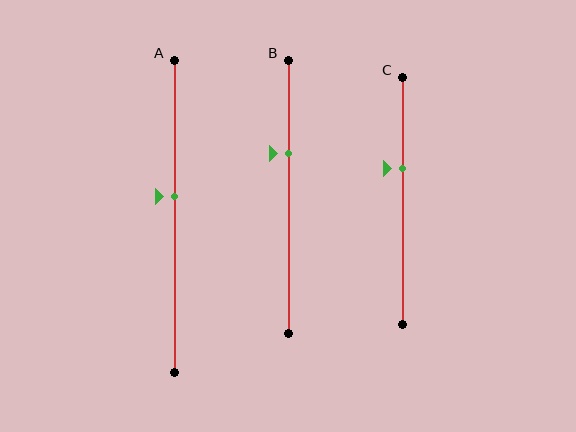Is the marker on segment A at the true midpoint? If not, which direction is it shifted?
No, the marker on segment A is shifted upward by about 6% of the segment length.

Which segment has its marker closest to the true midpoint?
Segment A has its marker closest to the true midpoint.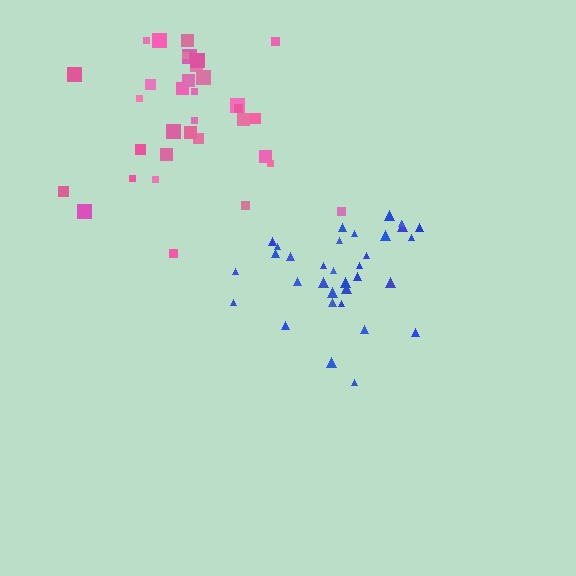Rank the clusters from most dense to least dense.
blue, pink.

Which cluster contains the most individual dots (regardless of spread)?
Pink (34).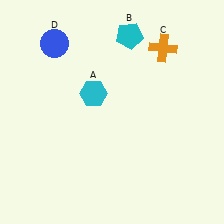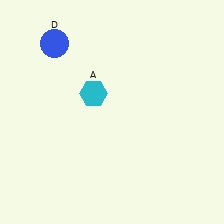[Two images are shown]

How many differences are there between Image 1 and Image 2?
There are 2 differences between the two images.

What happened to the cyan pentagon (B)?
The cyan pentagon (B) was removed in Image 2. It was in the top-right area of Image 1.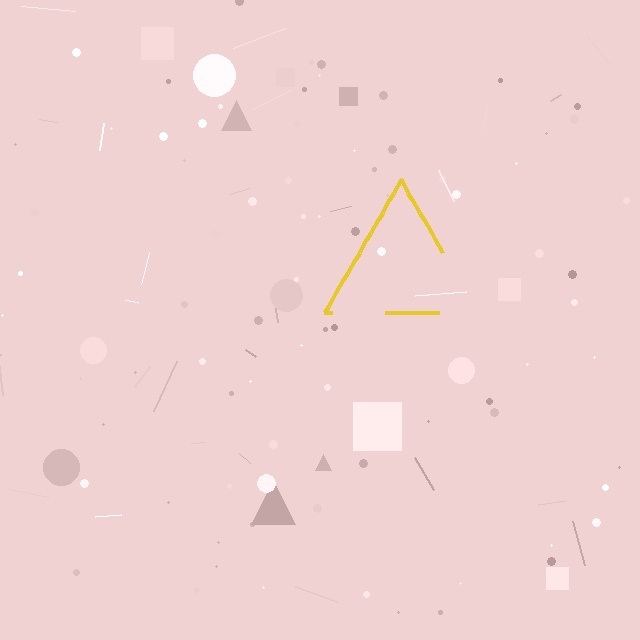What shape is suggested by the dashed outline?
The dashed outline suggests a triangle.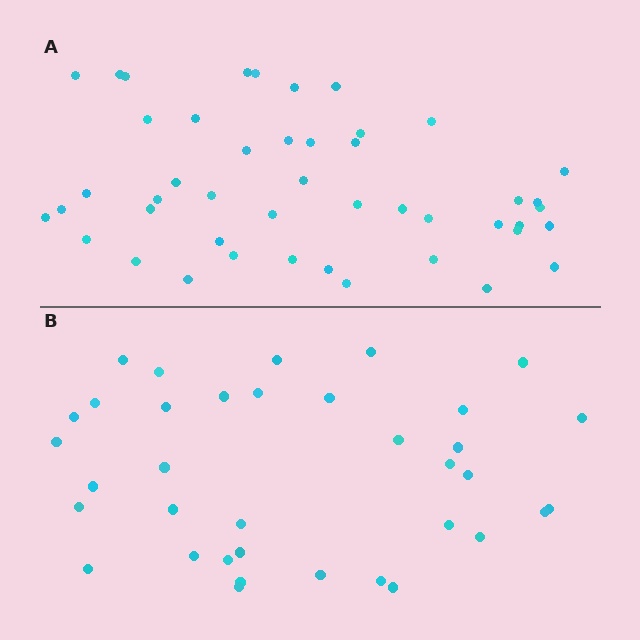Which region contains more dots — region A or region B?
Region A (the top region) has more dots.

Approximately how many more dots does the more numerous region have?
Region A has roughly 10 or so more dots than region B.